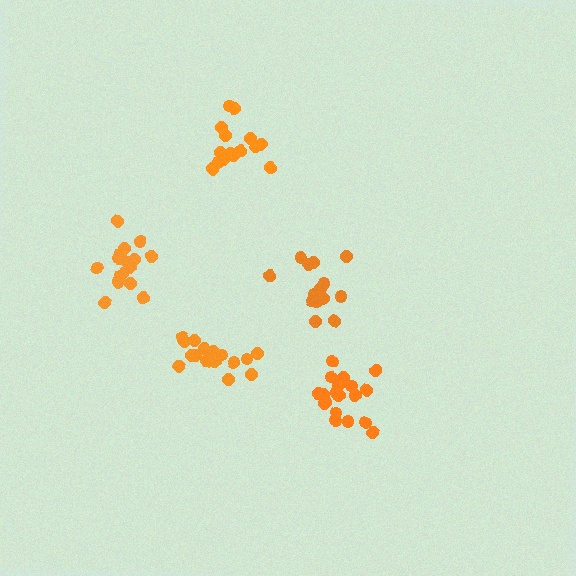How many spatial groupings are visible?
There are 5 spatial groupings.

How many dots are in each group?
Group 1: 17 dots, Group 2: 15 dots, Group 3: 14 dots, Group 4: 19 dots, Group 5: 16 dots (81 total).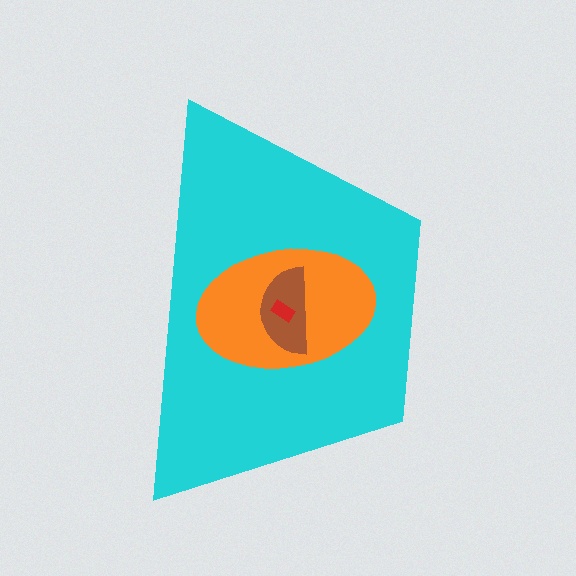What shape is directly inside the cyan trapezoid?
The orange ellipse.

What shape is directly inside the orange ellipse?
The brown semicircle.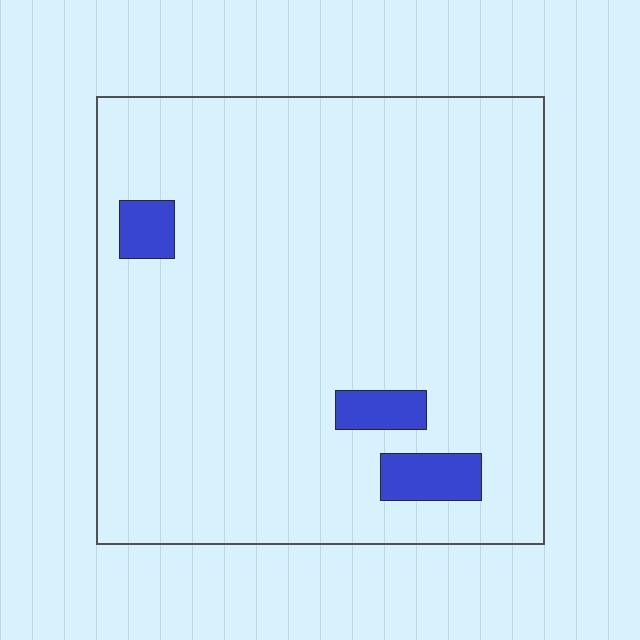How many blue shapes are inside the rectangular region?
3.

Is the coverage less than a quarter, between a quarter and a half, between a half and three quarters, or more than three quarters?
Less than a quarter.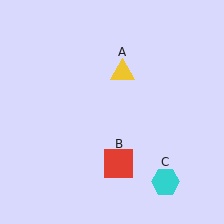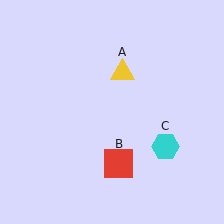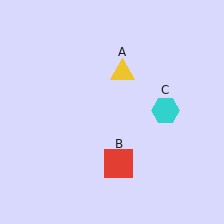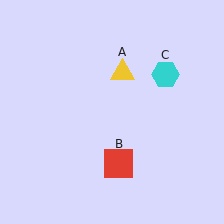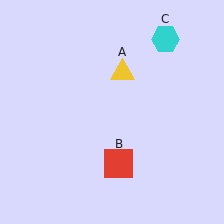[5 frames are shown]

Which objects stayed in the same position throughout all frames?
Yellow triangle (object A) and red square (object B) remained stationary.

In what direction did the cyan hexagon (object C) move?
The cyan hexagon (object C) moved up.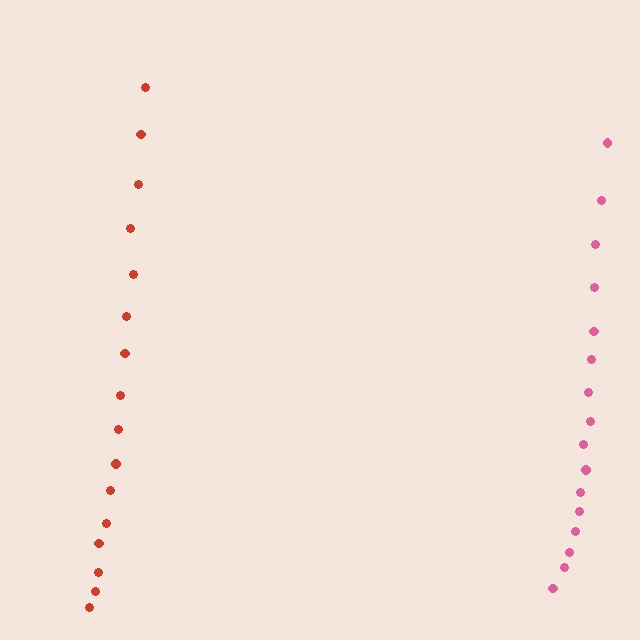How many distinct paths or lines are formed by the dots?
There are 2 distinct paths.